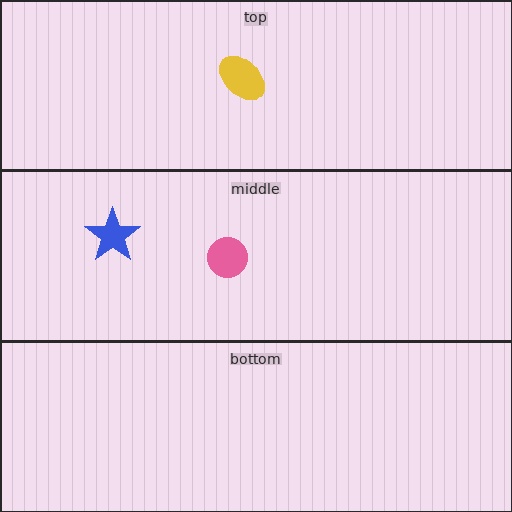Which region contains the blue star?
The middle region.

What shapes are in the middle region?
The pink circle, the blue star.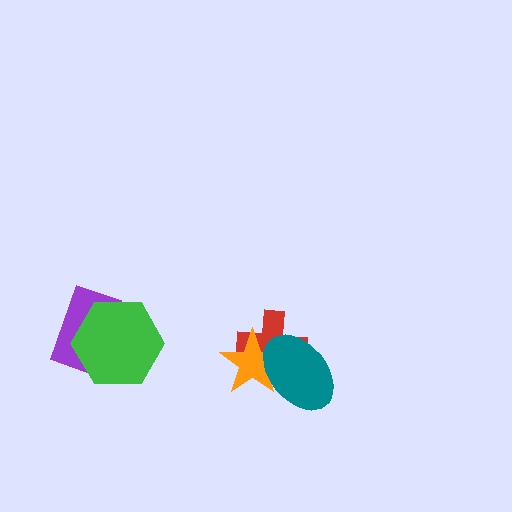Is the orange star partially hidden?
Yes, it is partially covered by another shape.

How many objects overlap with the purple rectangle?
1 object overlaps with the purple rectangle.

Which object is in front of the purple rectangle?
The green hexagon is in front of the purple rectangle.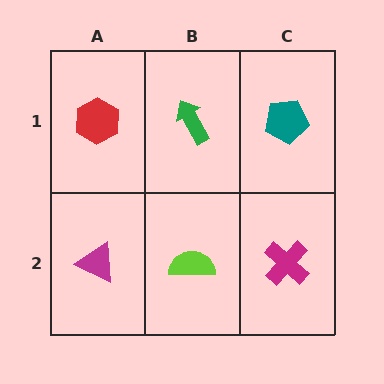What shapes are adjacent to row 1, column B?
A lime semicircle (row 2, column B), a red hexagon (row 1, column A), a teal pentagon (row 1, column C).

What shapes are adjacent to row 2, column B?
A green arrow (row 1, column B), a magenta triangle (row 2, column A), a magenta cross (row 2, column C).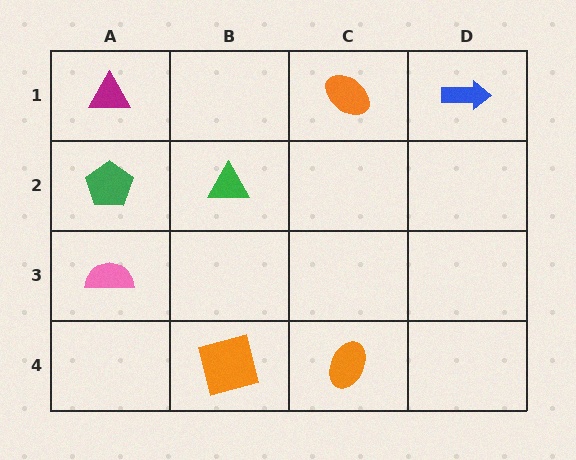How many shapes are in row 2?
2 shapes.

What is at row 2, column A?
A green pentagon.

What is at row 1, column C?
An orange ellipse.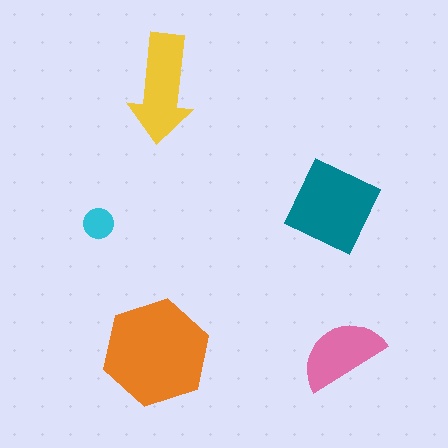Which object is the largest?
The orange hexagon.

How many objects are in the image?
There are 5 objects in the image.